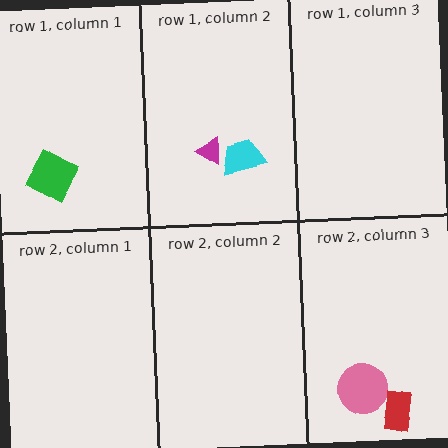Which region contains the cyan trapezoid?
The row 1, column 2 region.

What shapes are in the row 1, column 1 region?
The green square.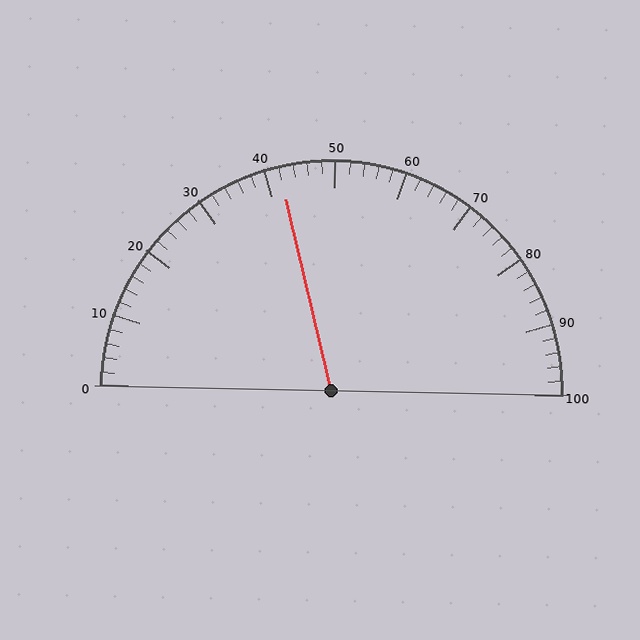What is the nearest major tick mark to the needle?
The nearest major tick mark is 40.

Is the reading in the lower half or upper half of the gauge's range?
The reading is in the lower half of the range (0 to 100).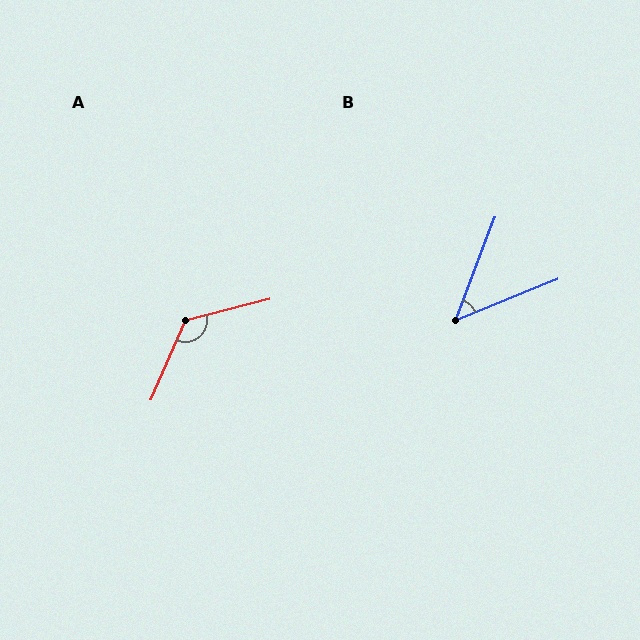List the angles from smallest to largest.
B (47°), A (128°).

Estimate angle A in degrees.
Approximately 128 degrees.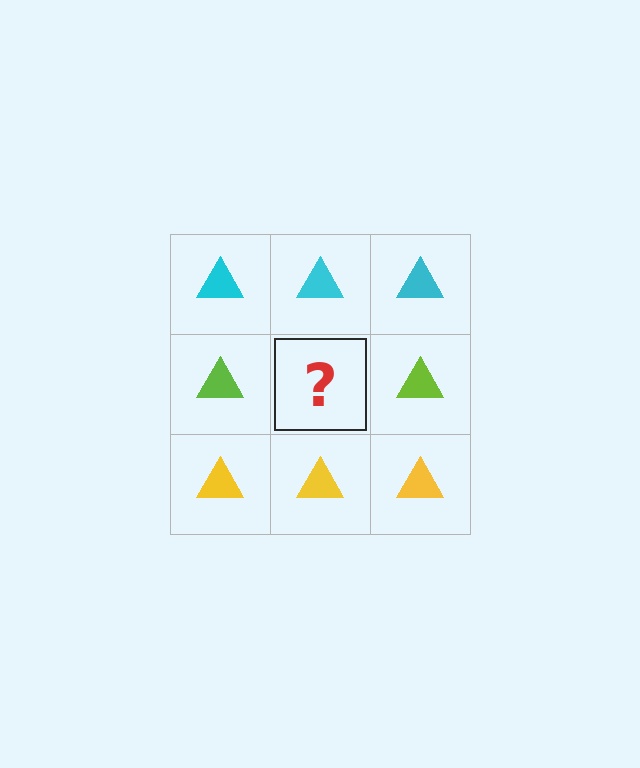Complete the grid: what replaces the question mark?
The question mark should be replaced with a lime triangle.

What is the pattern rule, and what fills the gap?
The rule is that each row has a consistent color. The gap should be filled with a lime triangle.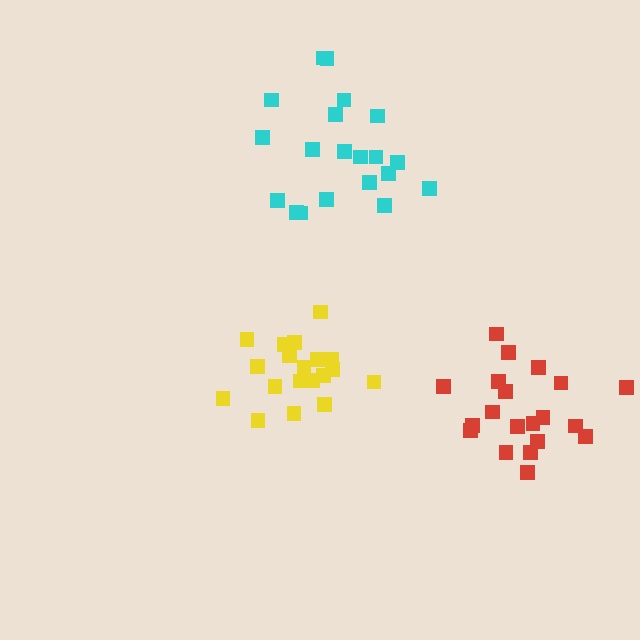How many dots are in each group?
Group 1: 20 dots, Group 2: 20 dots, Group 3: 19 dots (59 total).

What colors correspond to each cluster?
The clusters are colored: cyan, red, yellow.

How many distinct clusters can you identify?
There are 3 distinct clusters.